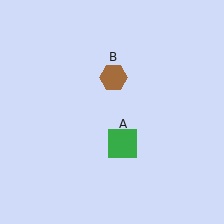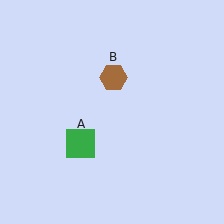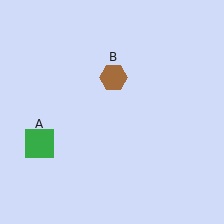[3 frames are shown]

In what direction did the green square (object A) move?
The green square (object A) moved left.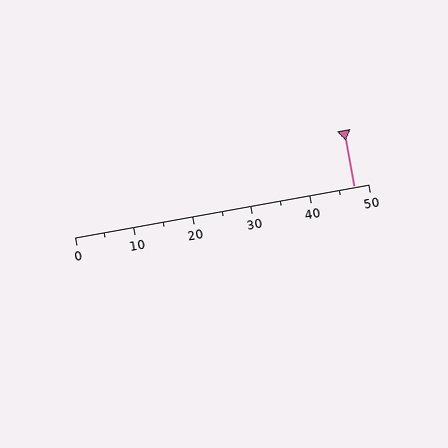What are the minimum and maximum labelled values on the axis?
The axis runs from 0 to 50.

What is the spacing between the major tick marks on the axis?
The major ticks are spaced 10 apart.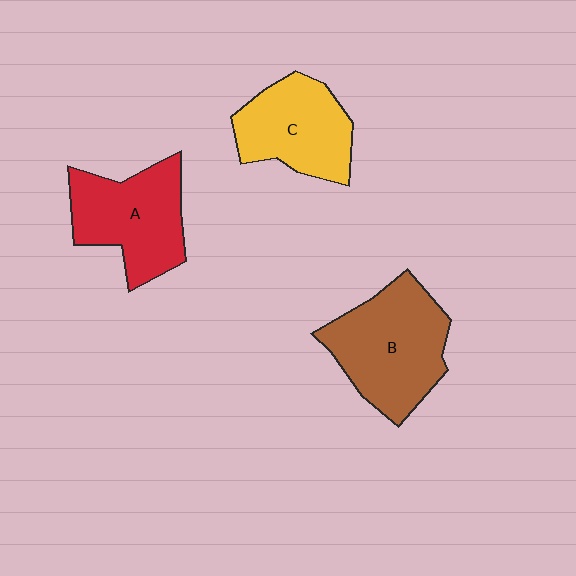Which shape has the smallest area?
Shape C (yellow).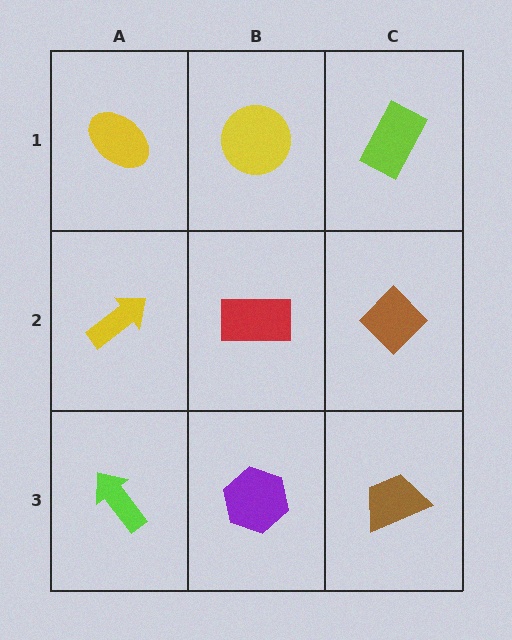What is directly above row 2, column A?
A yellow ellipse.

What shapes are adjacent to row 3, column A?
A yellow arrow (row 2, column A), a purple hexagon (row 3, column B).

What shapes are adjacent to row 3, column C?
A brown diamond (row 2, column C), a purple hexagon (row 3, column B).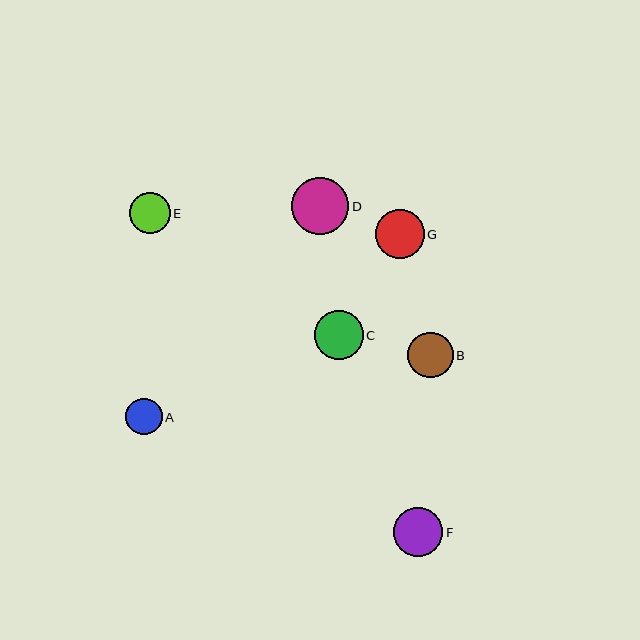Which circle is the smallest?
Circle A is the smallest with a size of approximately 36 pixels.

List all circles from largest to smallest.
From largest to smallest: D, G, F, C, B, E, A.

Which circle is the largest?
Circle D is the largest with a size of approximately 58 pixels.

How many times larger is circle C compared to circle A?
Circle C is approximately 1.3 times the size of circle A.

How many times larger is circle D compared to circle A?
Circle D is approximately 1.6 times the size of circle A.